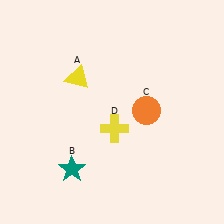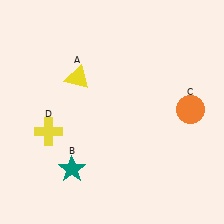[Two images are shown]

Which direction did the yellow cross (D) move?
The yellow cross (D) moved left.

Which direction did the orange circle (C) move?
The orange circle (C) moved right.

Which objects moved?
The objects that moved are: the orange circle (C), the yellow cross (D).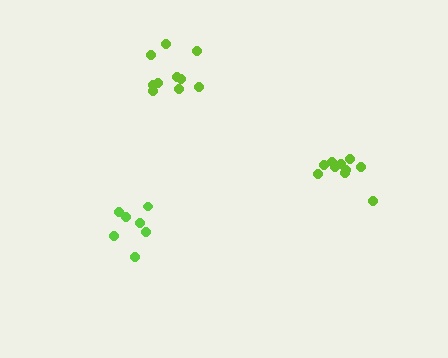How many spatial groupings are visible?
There are 3 spatial groupings.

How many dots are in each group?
Group 1: 10 dots, Group 2: 7 dots, Group 3: 10 dots (27 total).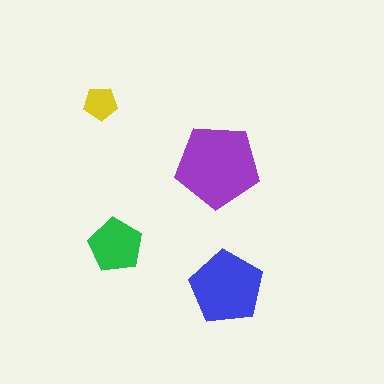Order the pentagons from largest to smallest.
the purple one, the blue one, the green one, the yellow one.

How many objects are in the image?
There are 4 objects in the image.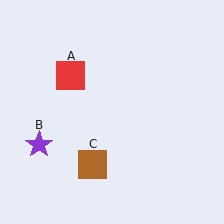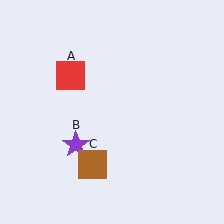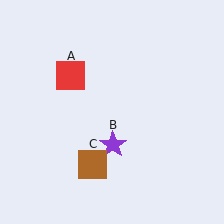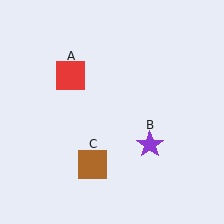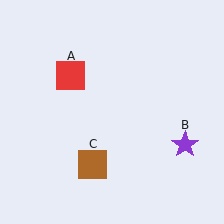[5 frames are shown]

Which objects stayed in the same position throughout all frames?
Red square (object A) and brown square (object C) remained stationary.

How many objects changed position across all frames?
1 object changed position: purple star (object B).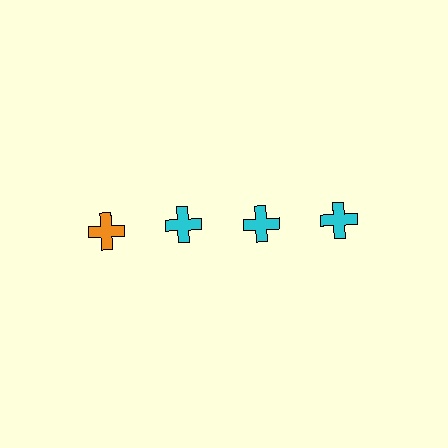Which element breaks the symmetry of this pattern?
The orange cross in the top row, leftmost column breaks the symmetry. All other shapes are cyan crosses.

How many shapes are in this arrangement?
There are 4 shapes arranged in a grid pattern.